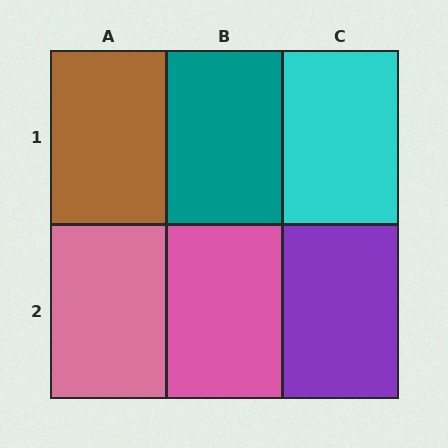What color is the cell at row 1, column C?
Cyan.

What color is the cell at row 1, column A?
Brown.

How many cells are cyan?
1 cell is cyan.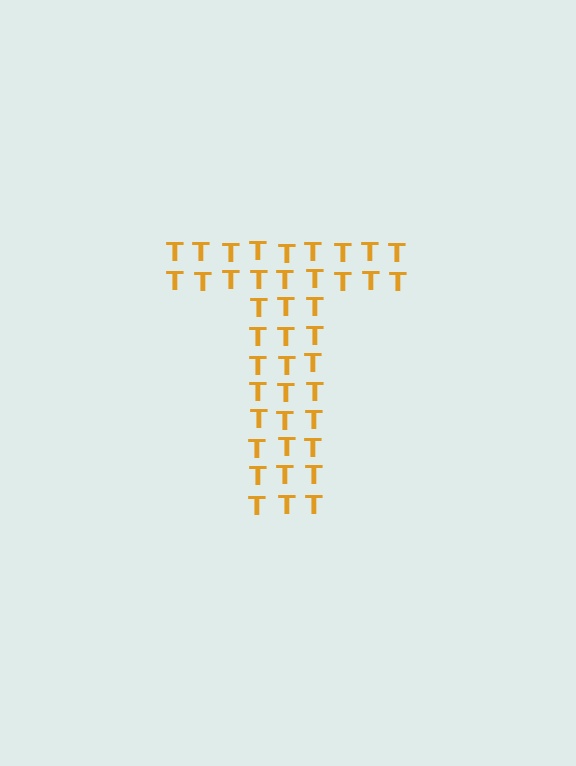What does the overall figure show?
The overall figure shows the letter T.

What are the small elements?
The small elements are letter T's.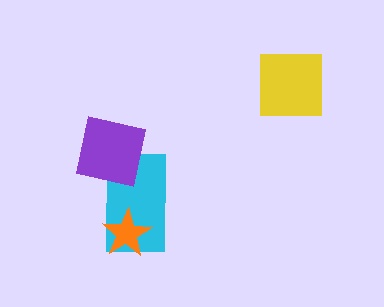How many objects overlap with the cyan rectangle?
2 objects overlap with the cyan rectangle.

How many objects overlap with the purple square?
1 object overlaps with the purple square.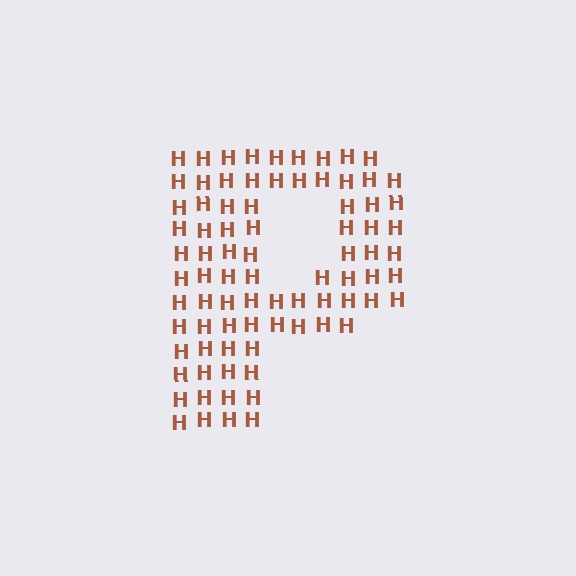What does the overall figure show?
The overall figure shows the letter P.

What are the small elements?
The small elements are letter H's.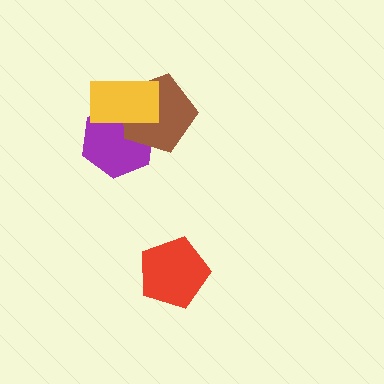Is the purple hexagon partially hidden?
Yes, it is partially covered by another shape.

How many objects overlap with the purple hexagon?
2 objects overlap with the purple hexagon.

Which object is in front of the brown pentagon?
The yellow rectangle is in front of the brown pentagon.